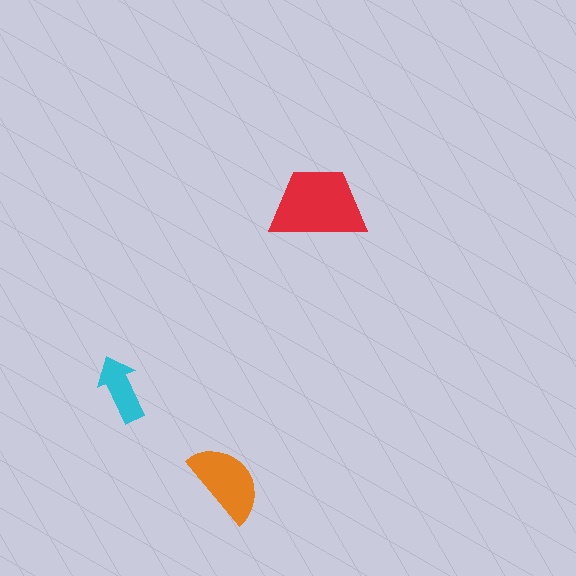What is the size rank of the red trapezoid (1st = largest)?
1st.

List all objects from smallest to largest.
The cyan arrow, the orange semicircle, the red trapezoid.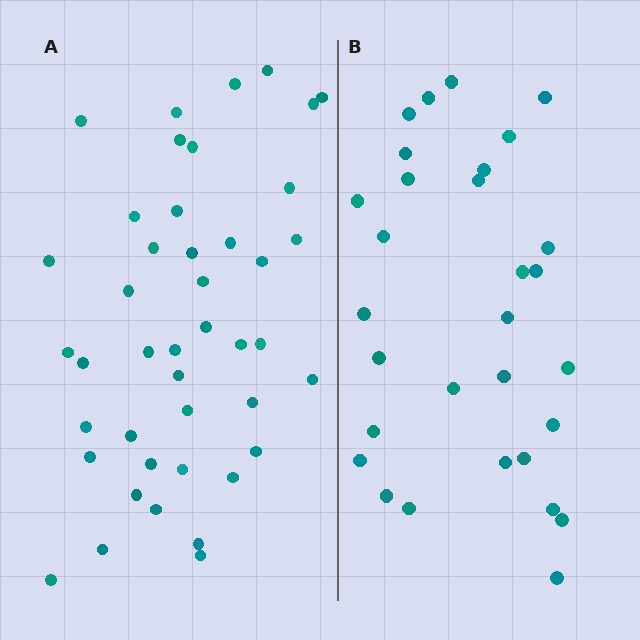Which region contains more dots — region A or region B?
Region A (the left region) has more dots.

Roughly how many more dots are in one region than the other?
Region A has approximately 15 more dots than region B.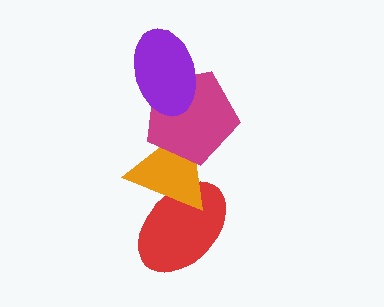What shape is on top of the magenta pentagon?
The purple ellipse is on top of the magenta pentagon.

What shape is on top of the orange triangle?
The magenta pentagon is on top of the orange triangle.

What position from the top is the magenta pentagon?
The magenta pentagon is 2nd from the top.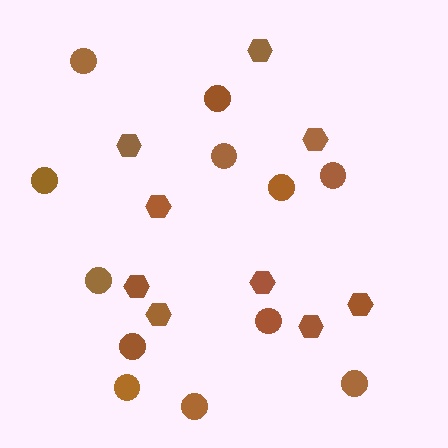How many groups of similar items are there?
There are 2 groups: one group of circles (12) and one group of hexagons (9).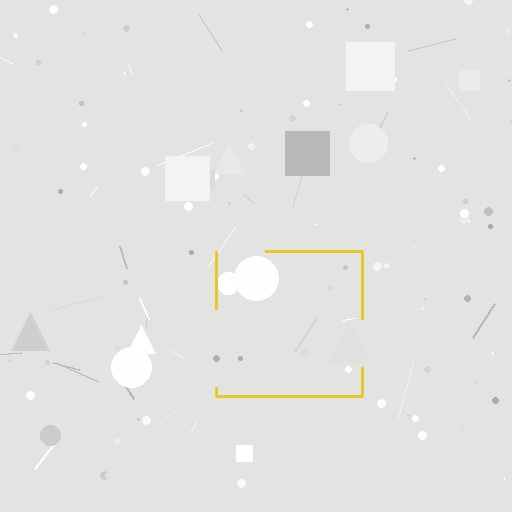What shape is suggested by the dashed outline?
The dashed outline suggests a square.